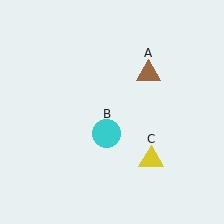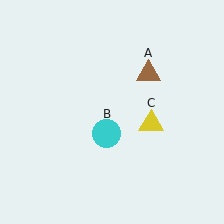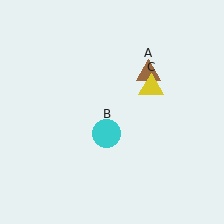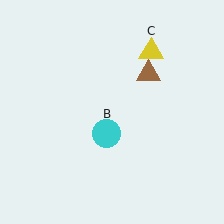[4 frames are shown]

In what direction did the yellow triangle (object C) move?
The yellow triangle (object C) moved up.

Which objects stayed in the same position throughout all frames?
Brown triangle (object A) and cyan circle (object B) remained stationary.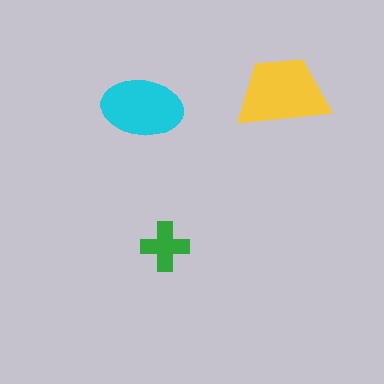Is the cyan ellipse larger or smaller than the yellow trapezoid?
Smaller.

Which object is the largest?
The yellow trapezoid.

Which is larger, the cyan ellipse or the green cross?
The cyan ellipse.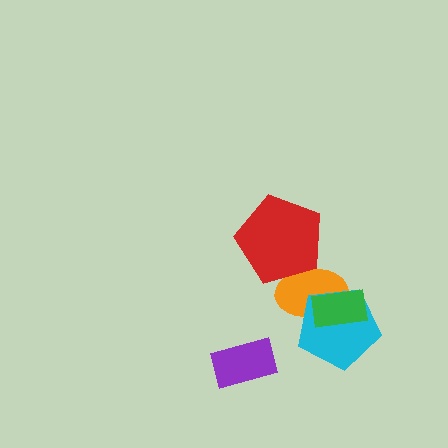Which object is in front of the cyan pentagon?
The green rectangle is in front of the cyan pentagon.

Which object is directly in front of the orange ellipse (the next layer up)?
The cyan pentagon is directly in front of the orange ellipse.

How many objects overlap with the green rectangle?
2 objects overlap with the green rectangle.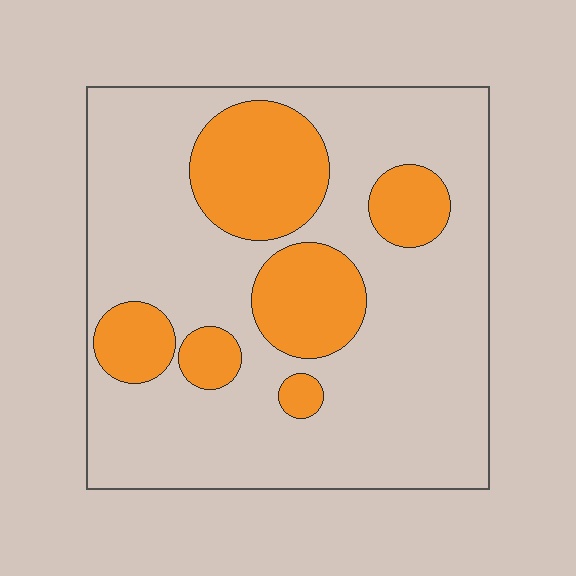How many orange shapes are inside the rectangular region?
6.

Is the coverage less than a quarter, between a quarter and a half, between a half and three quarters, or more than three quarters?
Between a quarter and a half.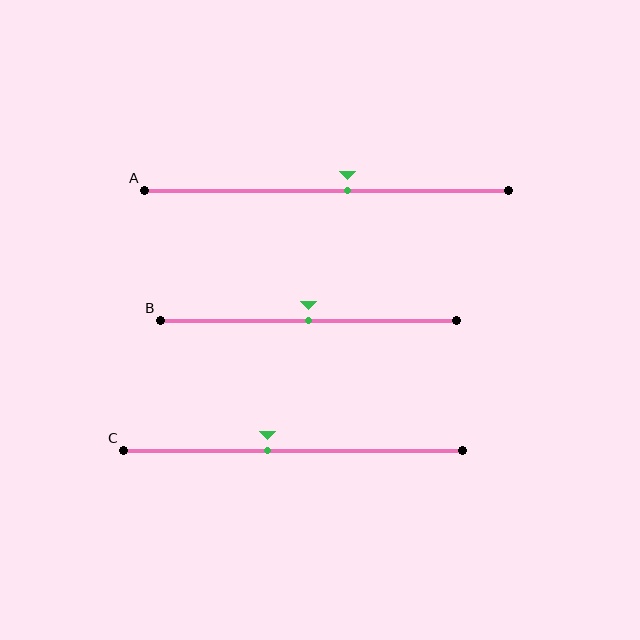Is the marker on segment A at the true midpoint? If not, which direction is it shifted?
No, the marker on segment A is shifted to the right by about 6% of the segment length.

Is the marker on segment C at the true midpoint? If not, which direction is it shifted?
No, the marker on segment C is shifted to the left by about 8% of the segment length.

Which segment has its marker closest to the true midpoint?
Segment B has its marker closest to the true midpoint.